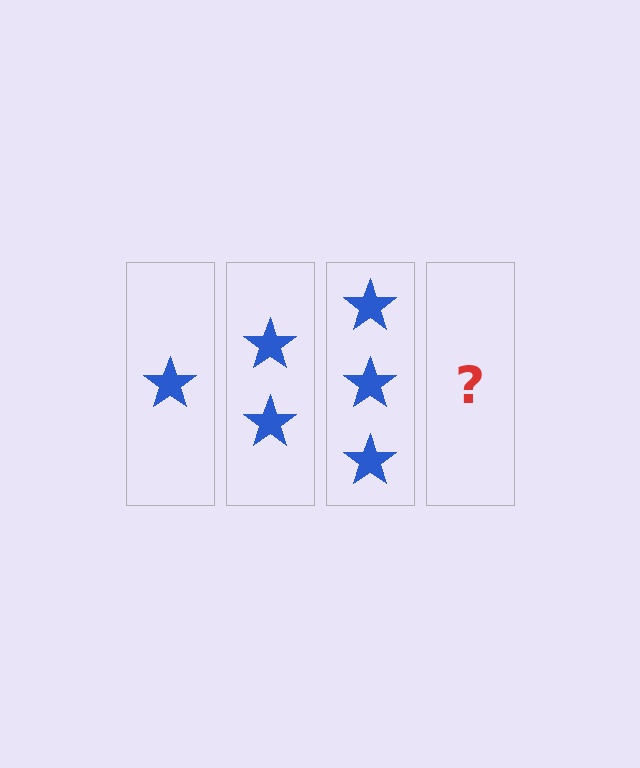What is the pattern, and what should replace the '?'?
The pattern is that each step adds one more star. The '?' should be 4 stars.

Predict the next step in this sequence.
The next step is 4 stars.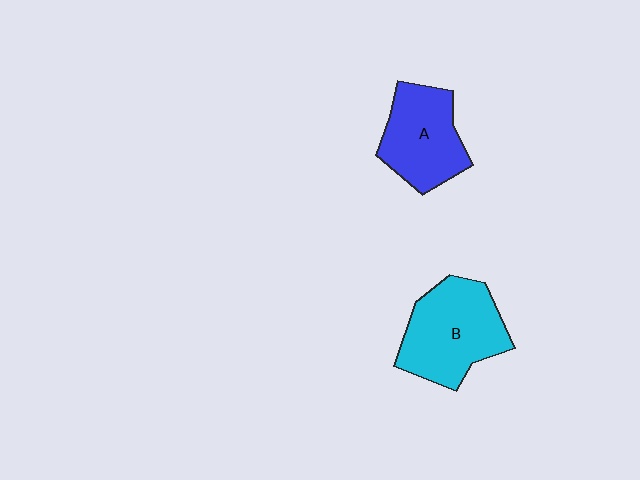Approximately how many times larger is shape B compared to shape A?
Approximately 1.2 times.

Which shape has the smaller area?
Shape A (blue).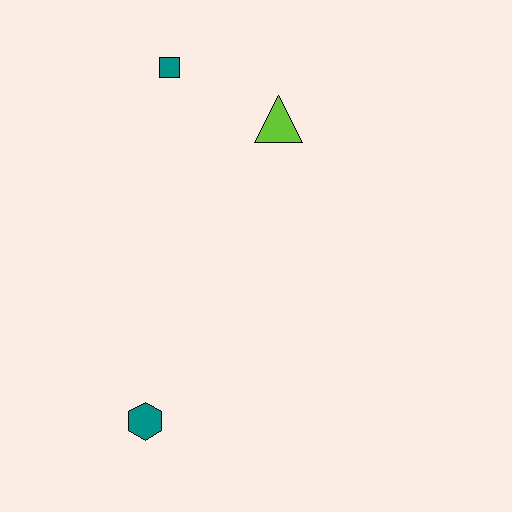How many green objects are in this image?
There are no green objects.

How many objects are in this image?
There are 3 objects.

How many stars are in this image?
There are no stars.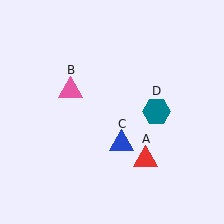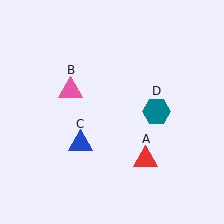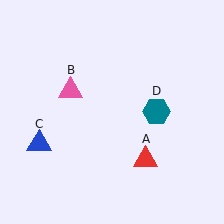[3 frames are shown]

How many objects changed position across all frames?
1 object changed position: blue triangle (object C).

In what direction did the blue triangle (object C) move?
The blue triangle (object C) moved left.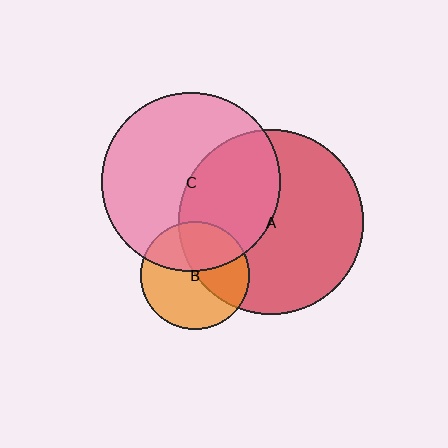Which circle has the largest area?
Circle A (red).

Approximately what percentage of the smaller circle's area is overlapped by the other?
Approximately 40%.